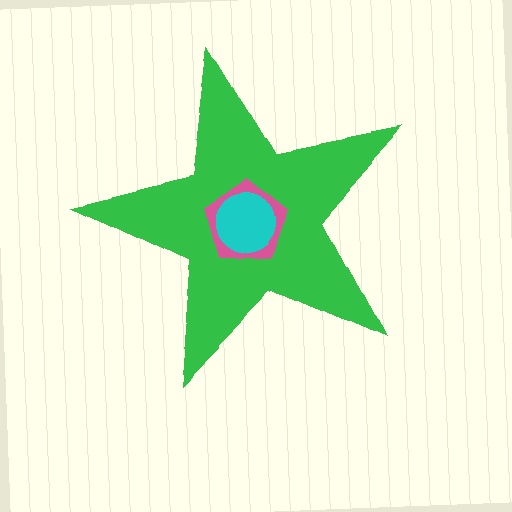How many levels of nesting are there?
3.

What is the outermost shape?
The green star.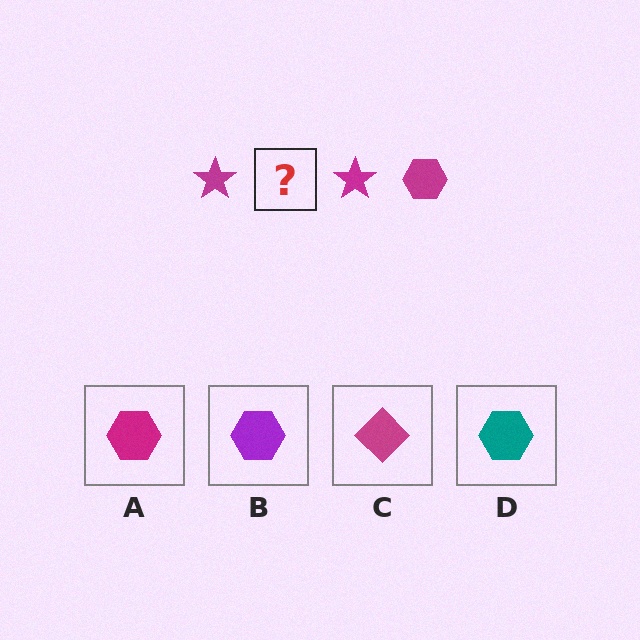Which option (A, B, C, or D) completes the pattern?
A.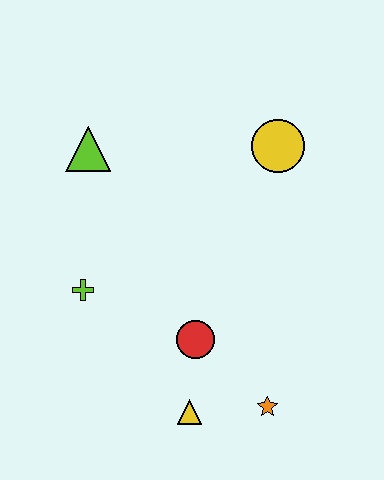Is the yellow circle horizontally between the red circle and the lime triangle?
No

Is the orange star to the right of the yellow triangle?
Yes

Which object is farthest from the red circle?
The lime triangle is farthest from the red circle.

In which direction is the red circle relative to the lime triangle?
The red circle is below the lime triangle.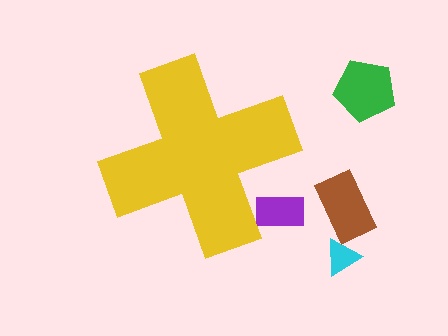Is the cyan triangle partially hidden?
No, the cyan triangle is fully visible.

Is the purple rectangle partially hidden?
Yes, the purple rectangle is partially hidden behind the yellow cross.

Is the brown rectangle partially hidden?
No, the brown rectangle is fully visible.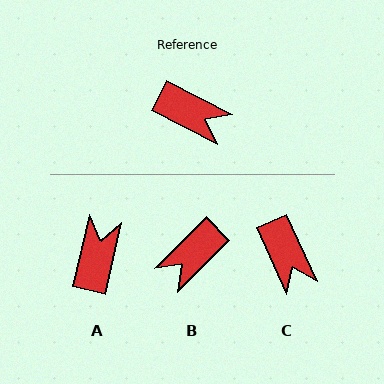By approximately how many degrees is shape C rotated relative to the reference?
Approximately 38 degrees clockwise.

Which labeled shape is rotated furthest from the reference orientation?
B, about 108 degrees away.